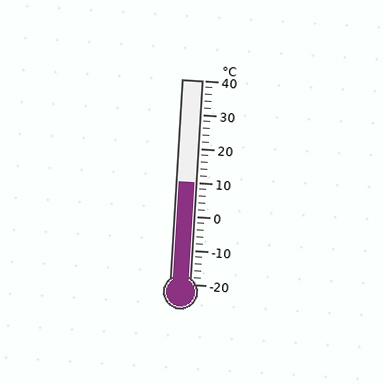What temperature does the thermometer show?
The thermometer shows approximately 10°C.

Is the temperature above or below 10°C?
The temperature is at 10°C.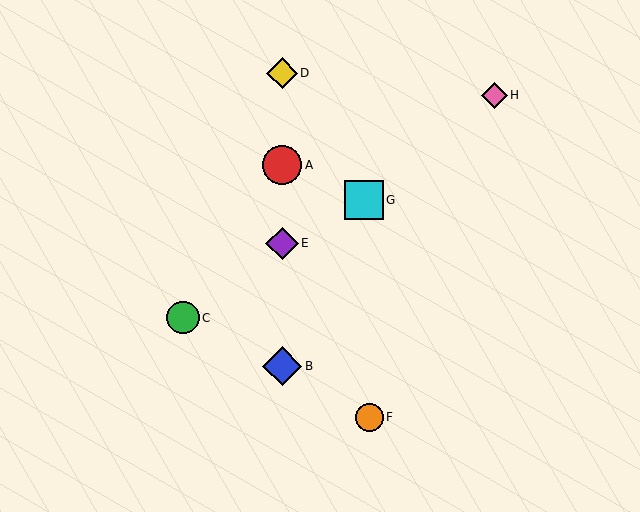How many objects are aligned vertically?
4 objects (A, B, D, E) are aligned vertically.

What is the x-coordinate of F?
Object F is at x≈369.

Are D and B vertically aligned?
Yes, both are at x≈282.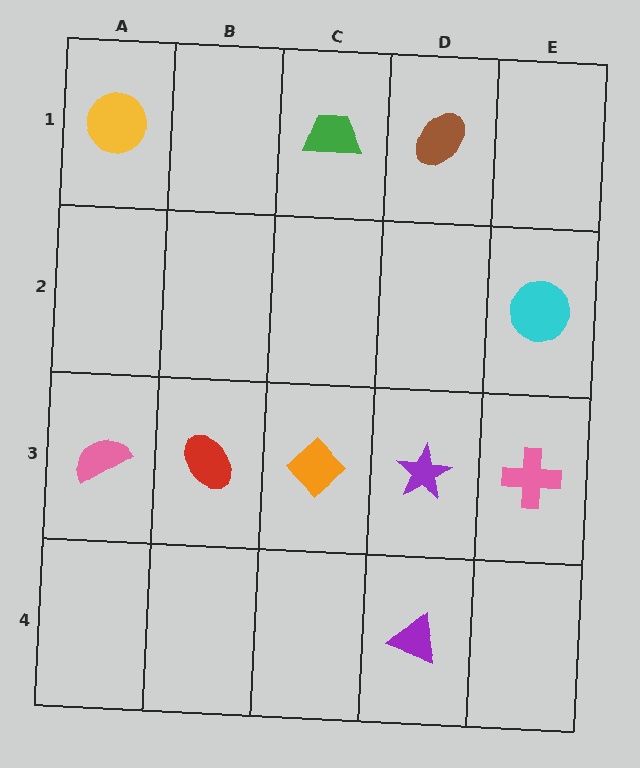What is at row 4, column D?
A purple triangle.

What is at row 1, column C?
A green trapezoid.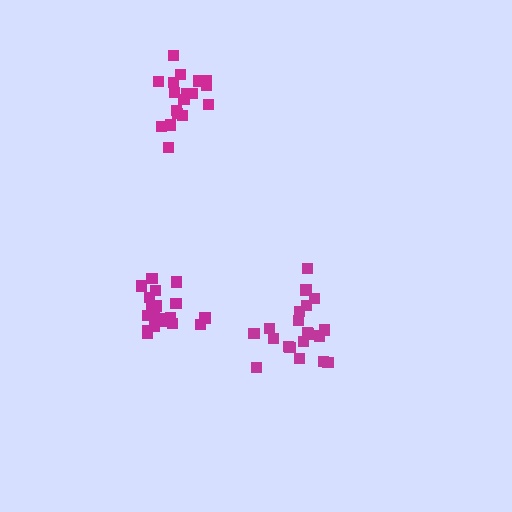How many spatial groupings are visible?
There are 3 spatial groupings.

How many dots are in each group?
Group 1: 21 dots, Group 2: 20 dots, Group 3: 18 dots (59 total).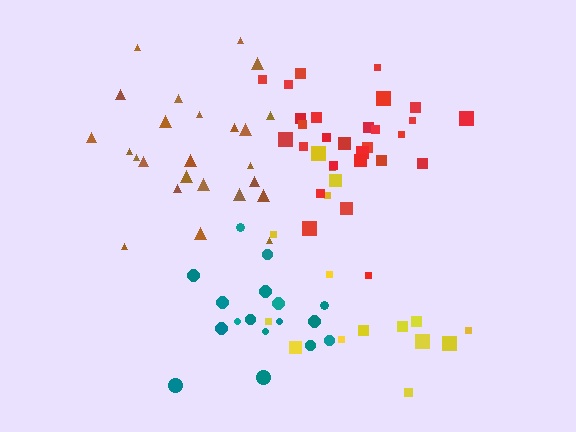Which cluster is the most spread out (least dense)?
Yellow.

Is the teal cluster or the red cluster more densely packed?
Red.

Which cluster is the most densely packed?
Red.